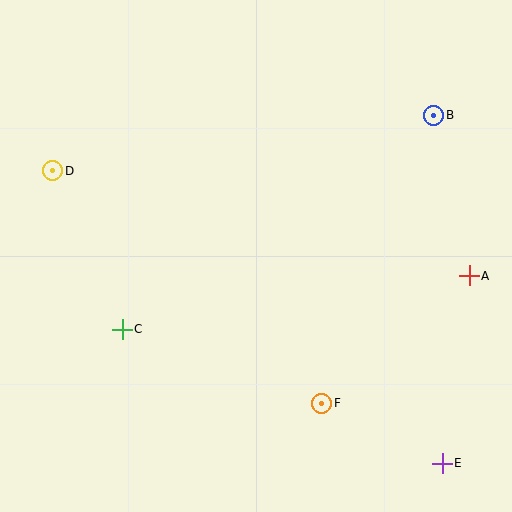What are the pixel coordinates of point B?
Point B is at (434, 115).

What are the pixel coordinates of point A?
Point A is at (469, 276).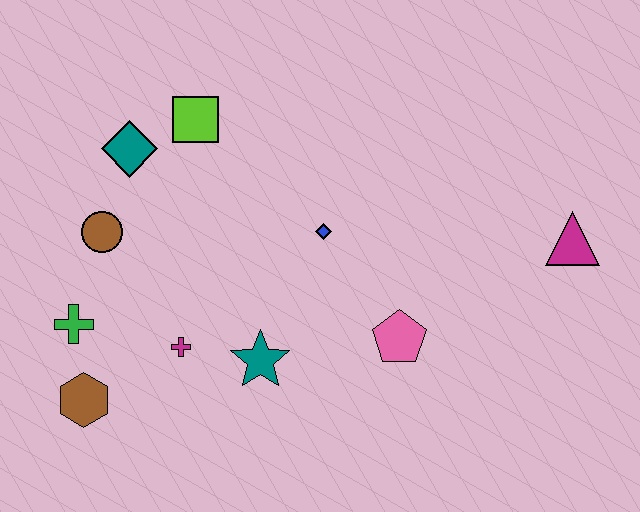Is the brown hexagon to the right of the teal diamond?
No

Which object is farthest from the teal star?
The magenta triangle is farthest from the teal star.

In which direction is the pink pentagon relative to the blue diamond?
The pink pentagon is below the blue diamond.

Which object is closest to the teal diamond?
The lime square is closest to the teal diamond.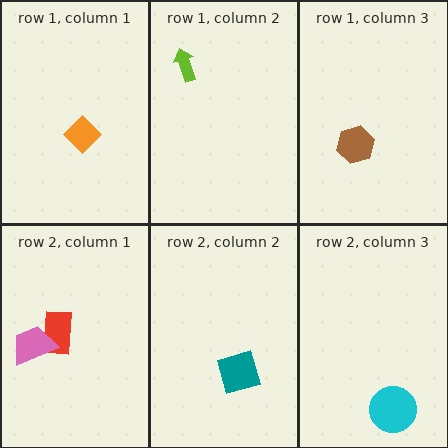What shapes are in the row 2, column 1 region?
The red rectangle, the pink trapezoid.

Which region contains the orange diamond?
The row 1, column 1 region.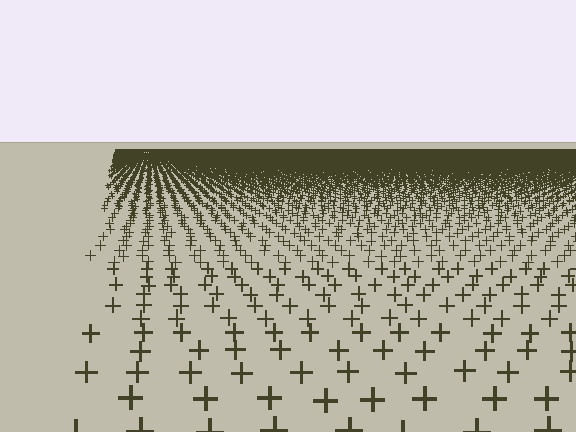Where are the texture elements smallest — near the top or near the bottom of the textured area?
Near the top.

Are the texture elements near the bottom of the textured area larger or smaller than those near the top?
Larger. Near the bottom, elements are closer to the viewer and appear at a bigger on-screen size.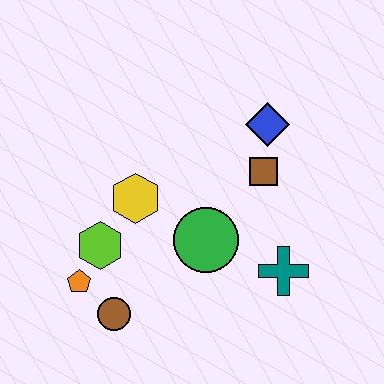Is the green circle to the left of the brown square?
Yes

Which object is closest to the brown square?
The blue diamond is closest to the brown square.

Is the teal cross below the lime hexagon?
Yes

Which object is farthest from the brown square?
The orange pentagon is farthest from the brown square.